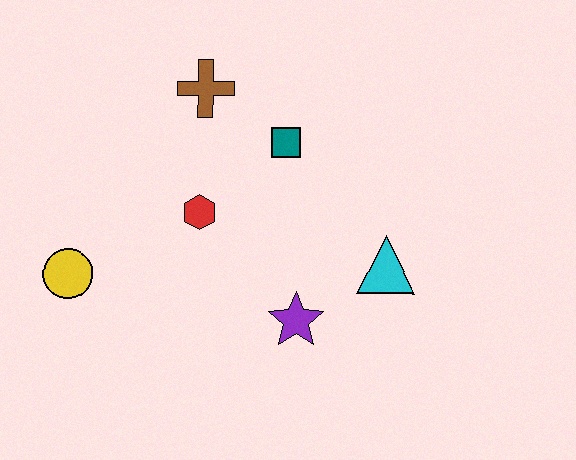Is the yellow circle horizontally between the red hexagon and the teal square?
No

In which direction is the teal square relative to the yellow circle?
The teal square is to the right of the yellow circle.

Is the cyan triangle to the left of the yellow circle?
No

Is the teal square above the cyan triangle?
Yes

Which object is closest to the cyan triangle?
The purple star is closest to the cyan triangle.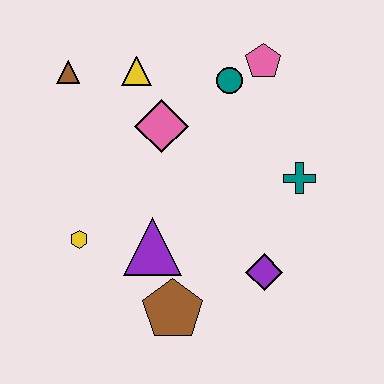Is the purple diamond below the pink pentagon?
Yes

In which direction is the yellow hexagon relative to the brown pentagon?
The yellow hexagon is to the left of the brown pentagon.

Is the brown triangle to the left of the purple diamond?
Yes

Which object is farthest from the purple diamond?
The brown triangle is farthest from the purple diamond.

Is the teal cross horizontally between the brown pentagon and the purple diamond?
No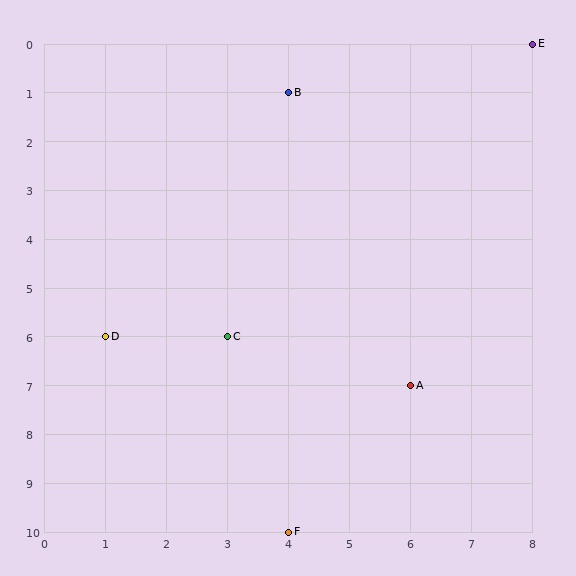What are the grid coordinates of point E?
Point E is at grid coordinates (8, 0).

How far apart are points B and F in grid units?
Points B and F are 9 rows apart.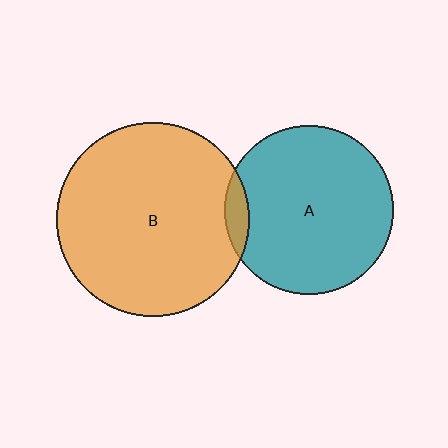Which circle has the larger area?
Circle B (orange).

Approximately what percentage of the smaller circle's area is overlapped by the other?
Approximately 5%.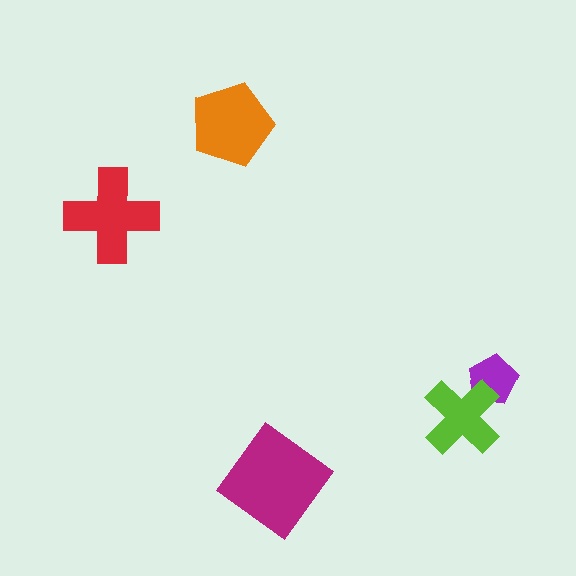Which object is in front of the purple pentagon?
The lime cross is in front of the purple pentagon.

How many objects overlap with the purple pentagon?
1 object overlaps with the purple pentagon.